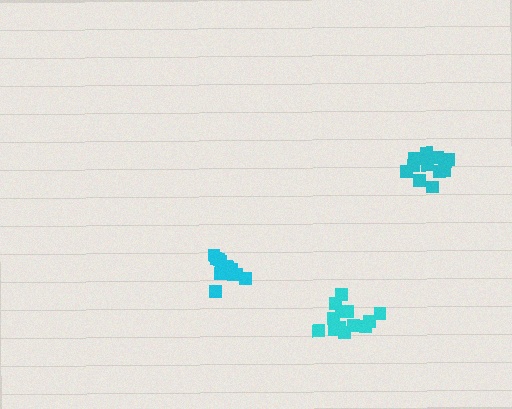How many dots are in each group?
Group 1: 13 dots, Group 2: 12 dots, Group 3: 13 dots (38 total).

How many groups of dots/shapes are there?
There are 3 groups.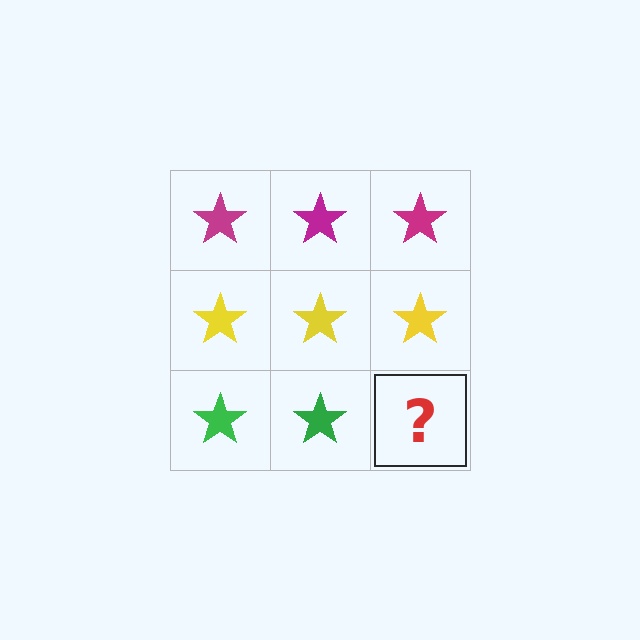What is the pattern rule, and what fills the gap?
The rule is that each row has a consistent color. The gap should be filled with a green star.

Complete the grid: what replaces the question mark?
The question mark should be replaced with a green star.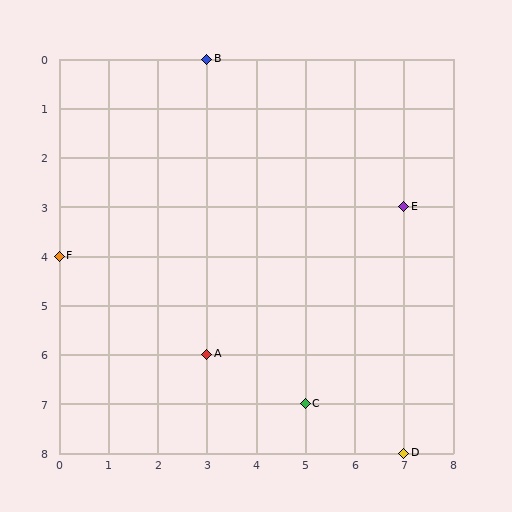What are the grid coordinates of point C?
Point C is at grid coordinates (5, 7).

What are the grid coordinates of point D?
Point D is at grid coordinates (7, 8).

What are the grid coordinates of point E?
Point E is at grid coordinates (7, 3).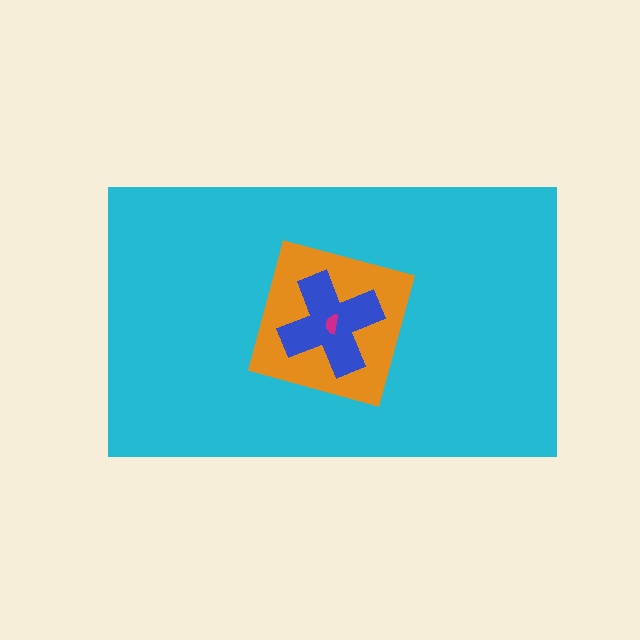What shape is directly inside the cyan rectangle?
The orange diamond.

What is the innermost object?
The magenta semicircle.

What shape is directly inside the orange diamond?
The blue cross.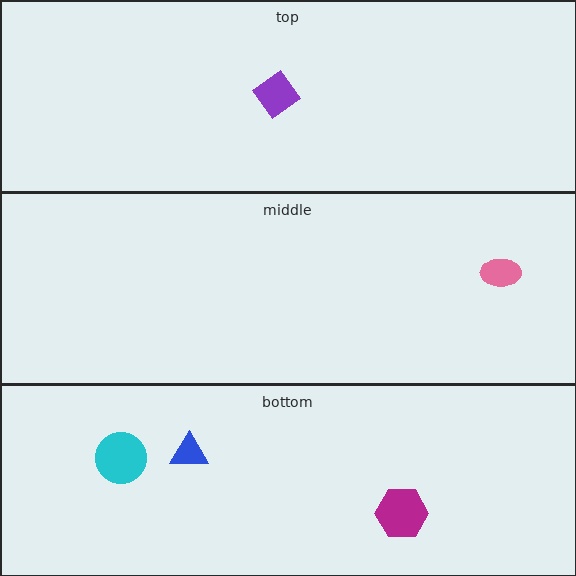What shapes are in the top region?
The purple diamond.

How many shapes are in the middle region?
1.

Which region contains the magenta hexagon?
The bottom region.